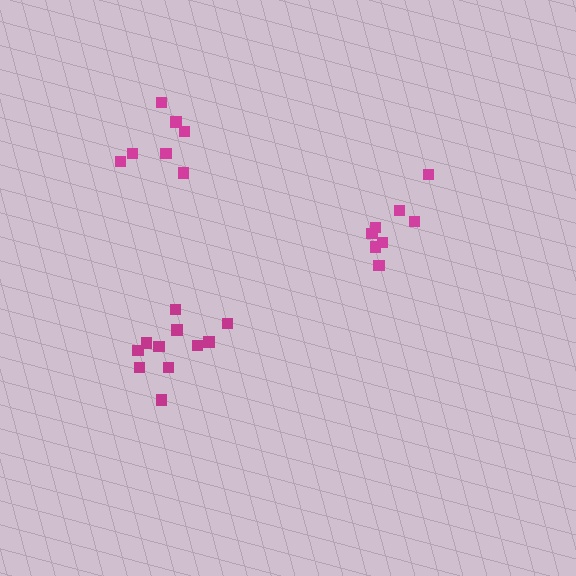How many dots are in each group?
Group 1: 8 dots, Group 2: 7 dots, Group 3: 11 dots (26 total).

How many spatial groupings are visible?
There are 3 spatial groupings.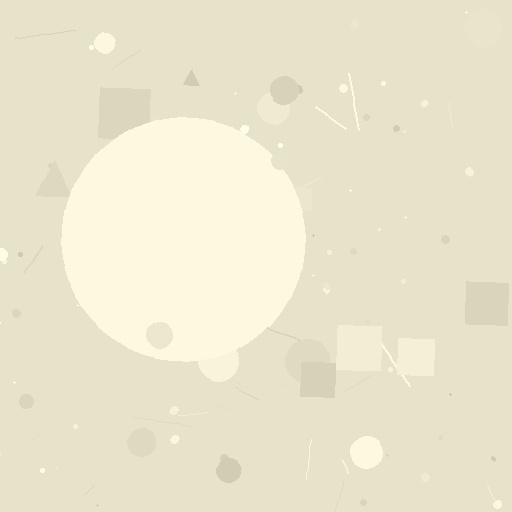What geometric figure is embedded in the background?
A circle is embedded in the background.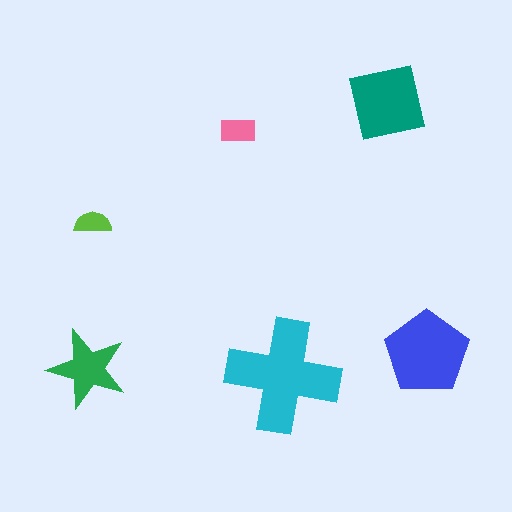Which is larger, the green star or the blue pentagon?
The blue pentagon.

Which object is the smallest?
The lime semicircle.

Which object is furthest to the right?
The blue pentagon is rightmost.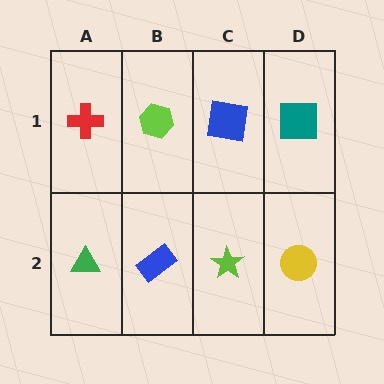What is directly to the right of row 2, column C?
A yellow circle.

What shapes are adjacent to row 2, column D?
A teal square (row 1, column D), a lime star (row 2, column C).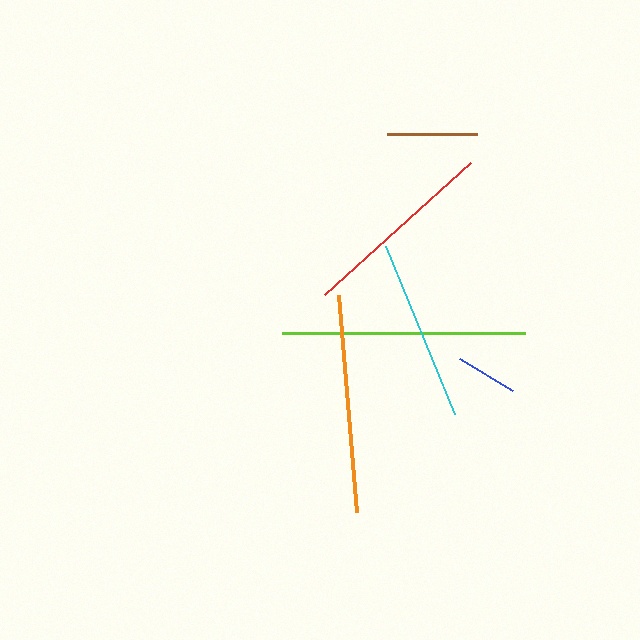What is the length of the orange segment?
The orange segment is approximately 218 pixels long.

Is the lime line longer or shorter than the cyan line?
The lime line is longer than the cyan line.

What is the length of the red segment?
The red segment is approximately 197 pixels long.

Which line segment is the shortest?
The blue line is the shortest at approximately 62 pixels.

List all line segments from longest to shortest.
From longest to shortest: lime, orange, red, cyan, brown, blue.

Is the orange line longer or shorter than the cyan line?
The orange line is longer than the cyan line.